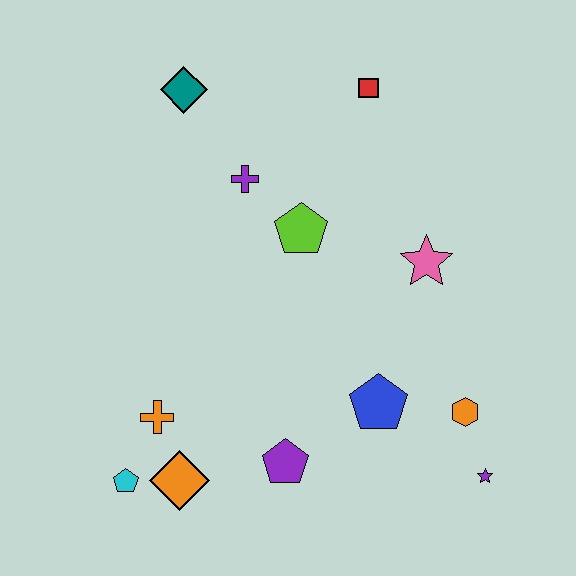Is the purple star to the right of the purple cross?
Yes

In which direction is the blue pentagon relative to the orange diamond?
The blue pentagon is to the right of the orange diamond.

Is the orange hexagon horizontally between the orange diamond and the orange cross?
No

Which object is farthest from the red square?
The cyan pentagon is farthest from the red square.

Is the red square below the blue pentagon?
No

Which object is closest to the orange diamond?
The cyan pentagon is closest to the orange diamond.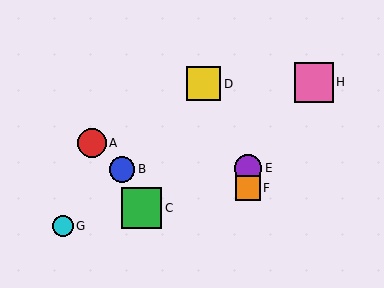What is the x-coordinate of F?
Object F is at x≈248.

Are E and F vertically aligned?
Yes, both are at x≈248.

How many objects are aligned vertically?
2 objects (E, F) are aligned vertically.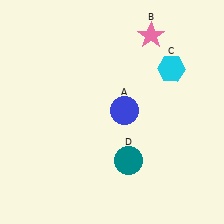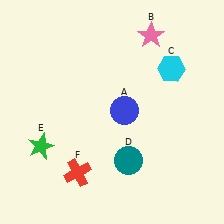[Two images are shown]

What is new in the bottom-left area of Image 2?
A green star (E) was added in the bottom-left area of Image 2.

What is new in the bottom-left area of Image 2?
A red cross (F) was added in the bottom-left area of Image 2.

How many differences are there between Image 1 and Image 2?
There are 2 differences between the two images.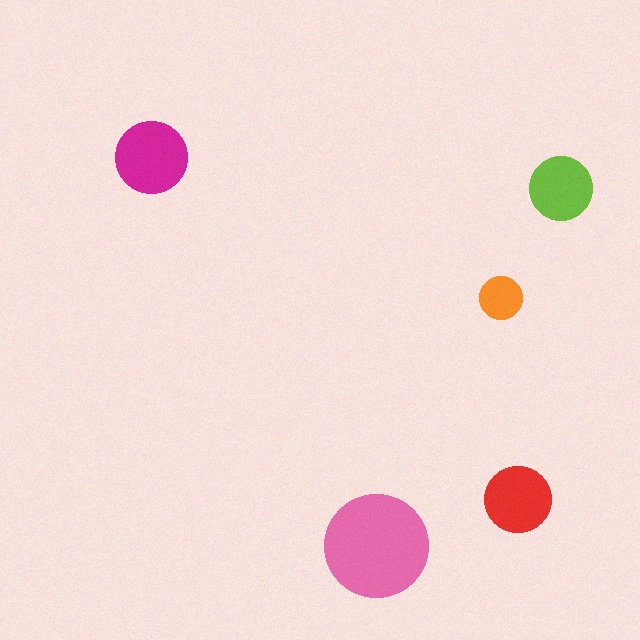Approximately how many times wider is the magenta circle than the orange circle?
About 1.5 times wider.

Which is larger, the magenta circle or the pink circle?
The pink one.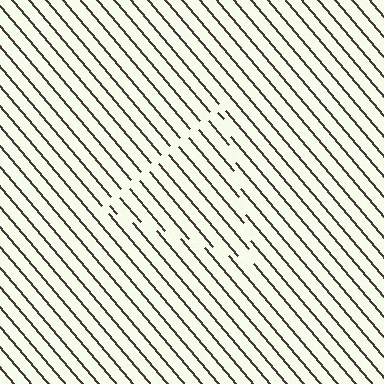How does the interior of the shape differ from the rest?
The interior of the shape contains the same grating, shifted by half a period — the contour is defined by the phase discontinuity where line-ends from the inner and outer gratings abut.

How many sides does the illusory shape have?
3 sides — the line-ends trace a triangle.